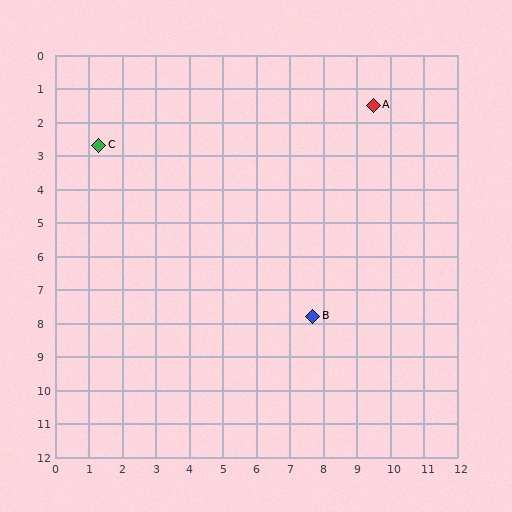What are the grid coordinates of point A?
Point A is at approximately (9.5, 1.5).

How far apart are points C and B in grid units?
Points C and B are about 8.2 grid units apart.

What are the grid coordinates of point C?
Point C is at approximately (1.3, 2.7).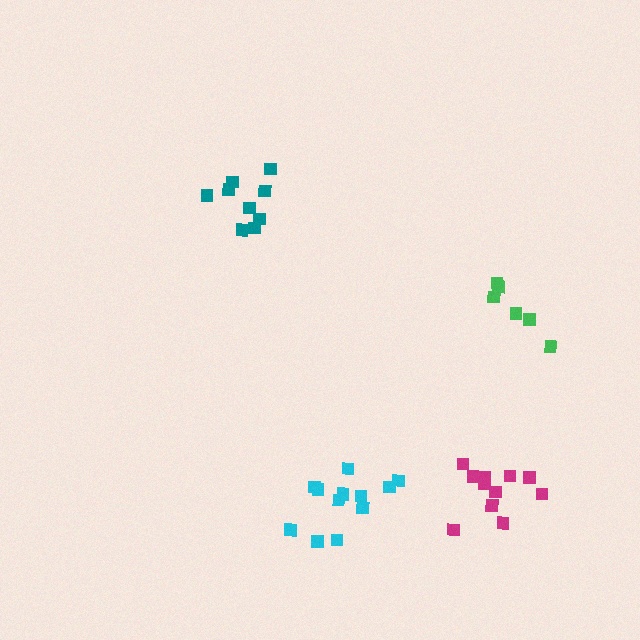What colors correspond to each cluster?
The clusters are colored: teal, green, cyan, magenta.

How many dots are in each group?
Group 1: 9 dots, Group 2: 6 dots, Group 3: 12 dots, Group 4: 11 dots (38 total).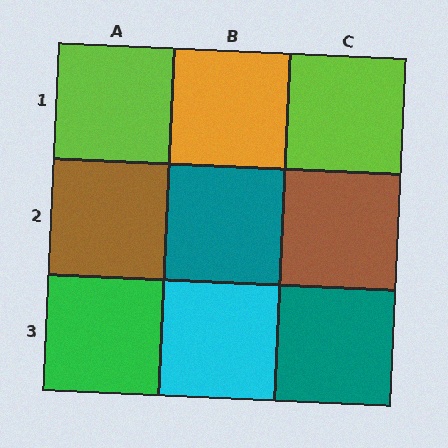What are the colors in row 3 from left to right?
Green, cyan, teal.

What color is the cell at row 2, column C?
Brown.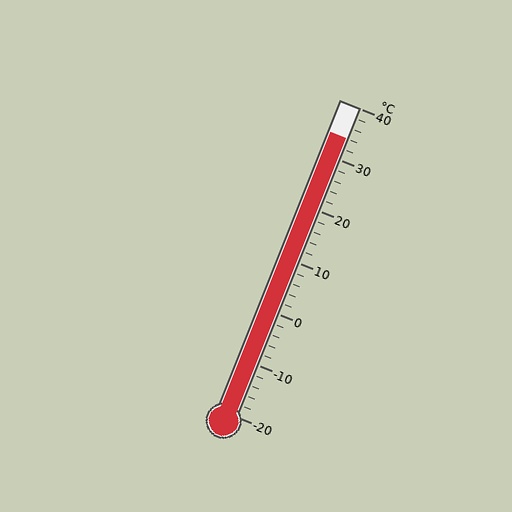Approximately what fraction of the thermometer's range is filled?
The thermometer is filled to approximately 90% of its range.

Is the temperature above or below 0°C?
The temperature is above 0°C.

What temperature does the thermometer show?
The thermometer shows approximately 34°C.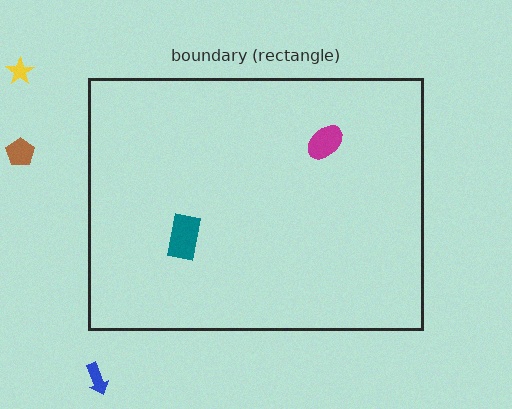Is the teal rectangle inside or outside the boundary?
Inside.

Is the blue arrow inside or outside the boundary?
Outside.